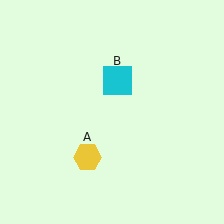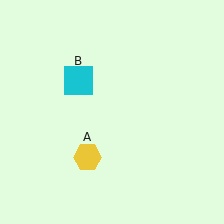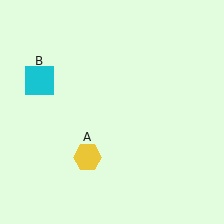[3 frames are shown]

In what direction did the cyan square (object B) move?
The cyan square (object B) moved left.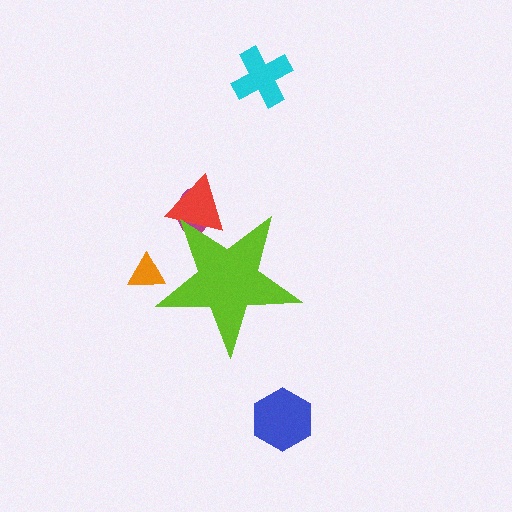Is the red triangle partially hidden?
Yes, the red triangle is partially hidden behind the lime star.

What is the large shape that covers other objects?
A lime star.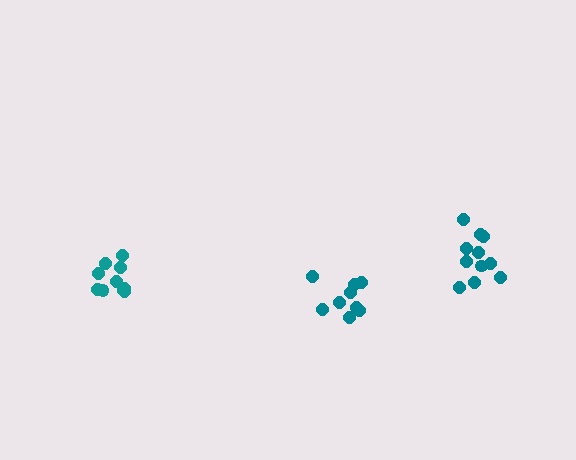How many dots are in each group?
Group 1: 11 dots, Group 2: 10 dots, Group 3: 9 dots (30 total).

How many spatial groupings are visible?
There are 3 spatial groupings.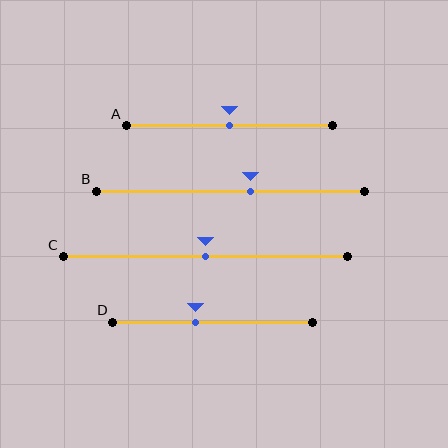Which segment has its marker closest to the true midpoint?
Segment A has its marker closest to the true midpoint.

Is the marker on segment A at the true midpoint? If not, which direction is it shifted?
Yes, the marker on segment A is at the true midpoint.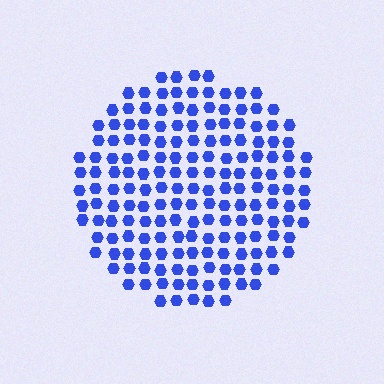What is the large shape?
The large shape is a circle.